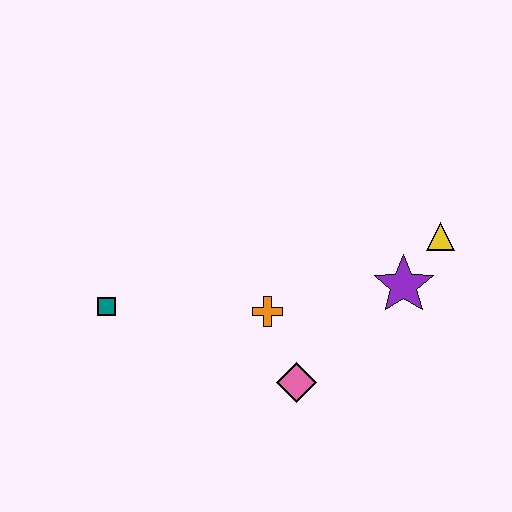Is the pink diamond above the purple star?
No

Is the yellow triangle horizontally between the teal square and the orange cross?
No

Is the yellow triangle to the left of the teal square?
No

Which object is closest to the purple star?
The yellow triangle is closest to the purple star.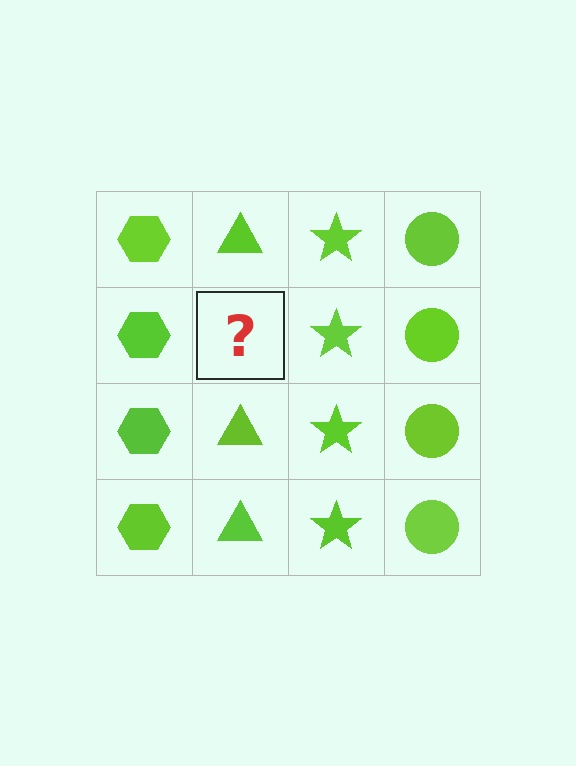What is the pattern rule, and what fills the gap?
The rule is that each column has a consistent shape. The gap should be filled with a lime triangle.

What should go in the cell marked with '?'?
The missing cell should contain a lime triangle.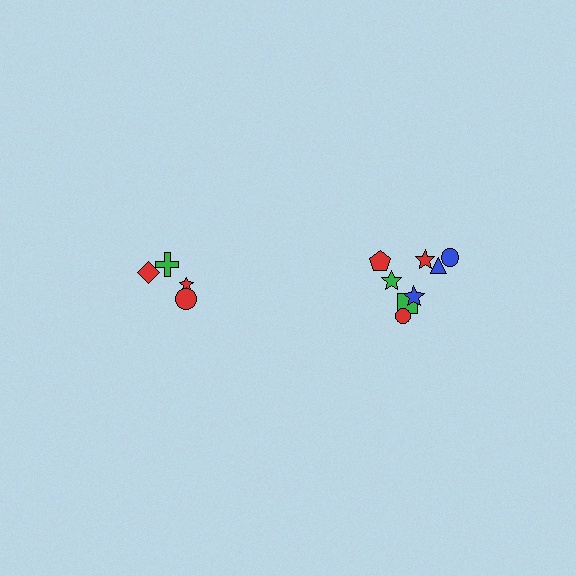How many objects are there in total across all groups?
There are 12 objects.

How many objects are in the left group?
There are 4 objects.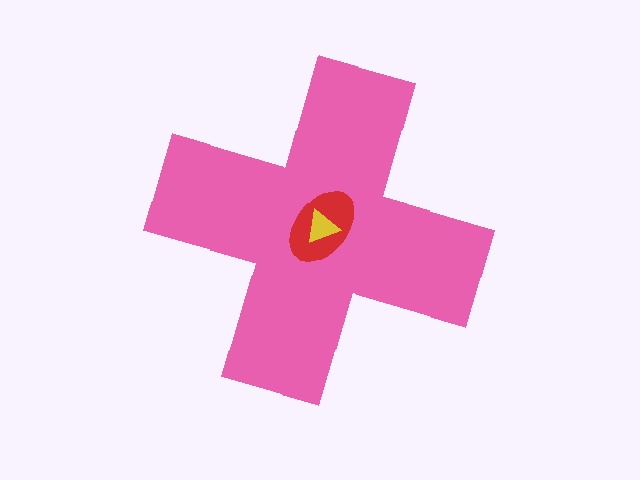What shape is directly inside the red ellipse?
The yellow triangle.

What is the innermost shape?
The yellow triangle.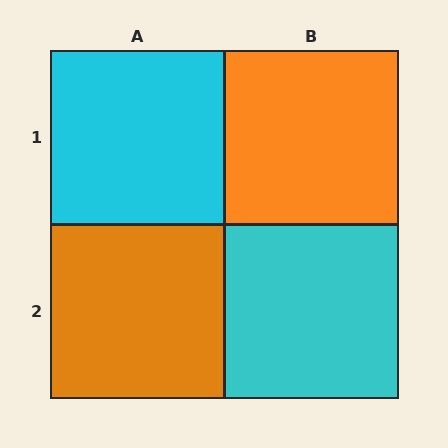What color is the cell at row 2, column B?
Cyan.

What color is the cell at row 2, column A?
Orange.